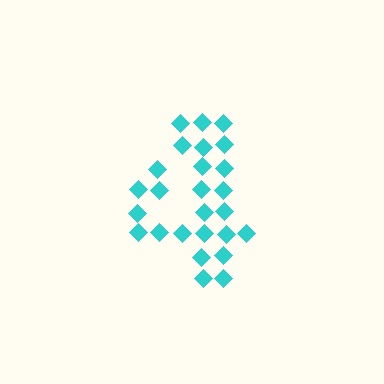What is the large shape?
The large shape is the digit 4.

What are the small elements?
The small elements are diamonds.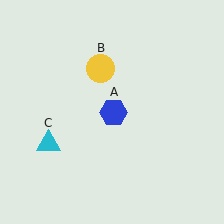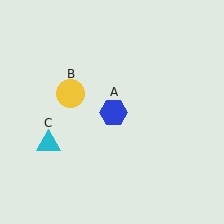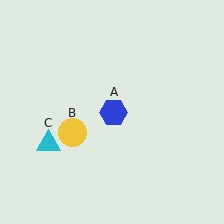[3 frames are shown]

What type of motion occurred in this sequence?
The yellow circle (object B) rotated counterclockwise around the center of the scene.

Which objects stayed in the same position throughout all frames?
Blue hexagon (object A) and cyan triangle (object C) remained stationary.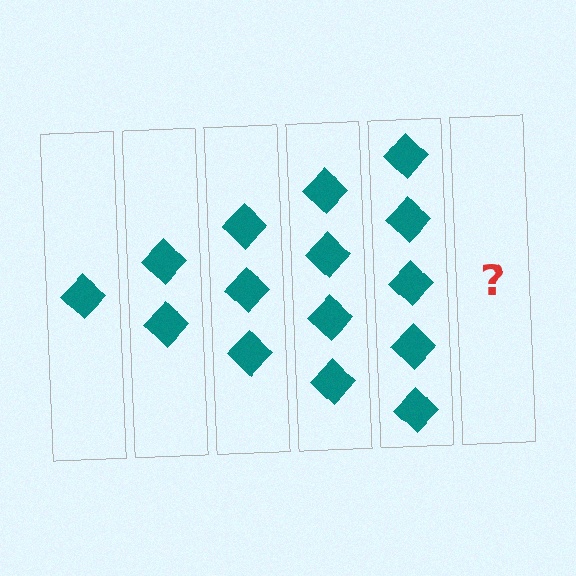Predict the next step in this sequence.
The next step is 6 diamonds.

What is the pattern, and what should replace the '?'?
The pattern is that each step adds one more diamond. The '?' should be 6 diamonds.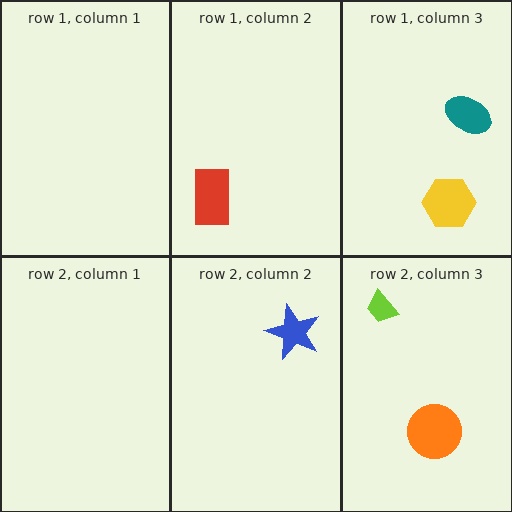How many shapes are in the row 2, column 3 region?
2.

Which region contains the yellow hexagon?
The row 1, column 3 region.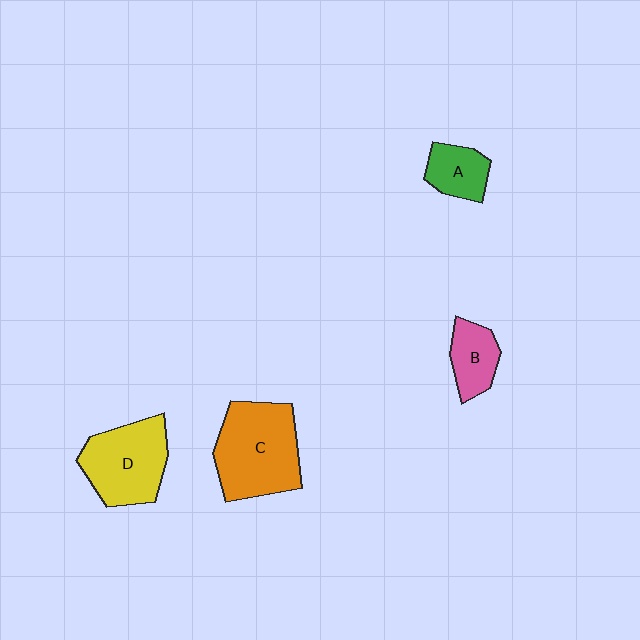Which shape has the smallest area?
Shape A (green).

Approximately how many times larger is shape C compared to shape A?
Approximately 2.4 times.